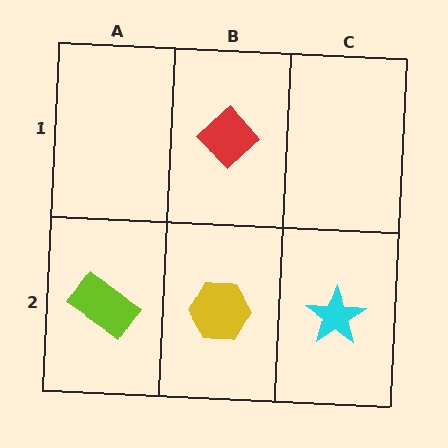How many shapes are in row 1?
1 shape.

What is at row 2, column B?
A yellow hexagon.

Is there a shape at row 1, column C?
No, that cell is empty.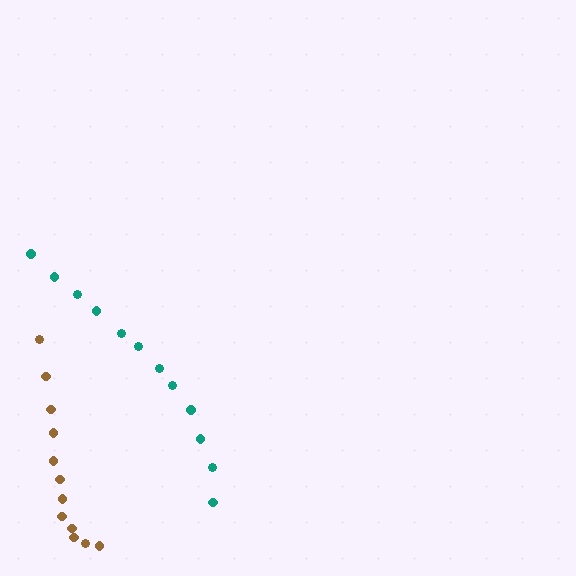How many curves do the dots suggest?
There are 2 distinct paths.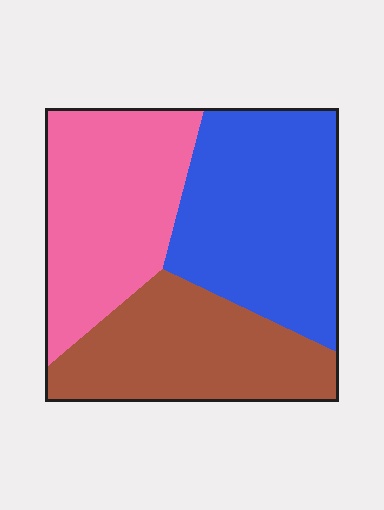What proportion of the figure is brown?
Brown covers about 30% of the figure.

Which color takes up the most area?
Blue, at roughly 40%.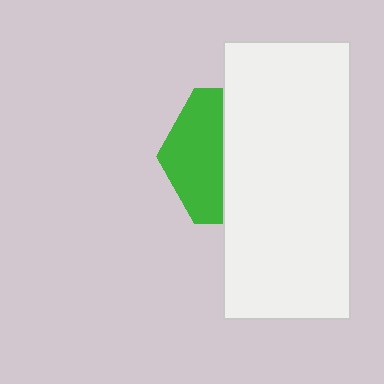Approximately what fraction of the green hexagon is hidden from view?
Roughly 59% of the green hexagon is hidden behind the white rectangle.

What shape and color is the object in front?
The object in front is a white rectangle.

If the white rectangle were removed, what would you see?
You would see the complete green hexagon.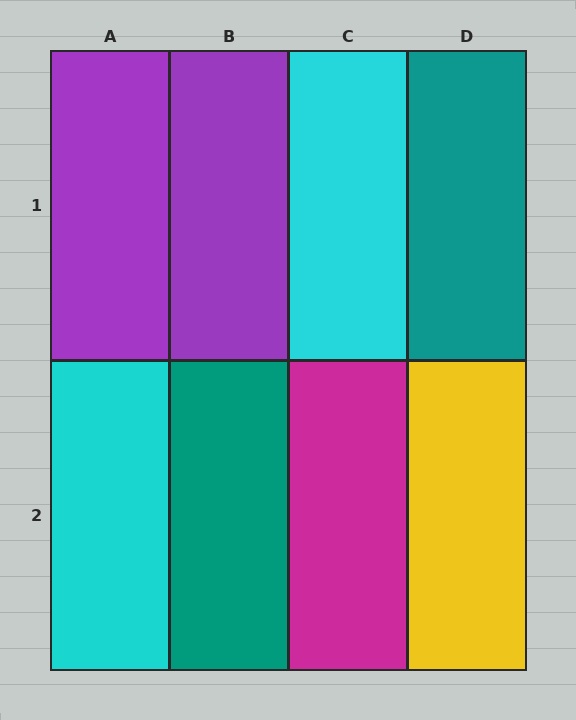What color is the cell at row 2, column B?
Teal.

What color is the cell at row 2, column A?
Cyan.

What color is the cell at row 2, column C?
Magenta.